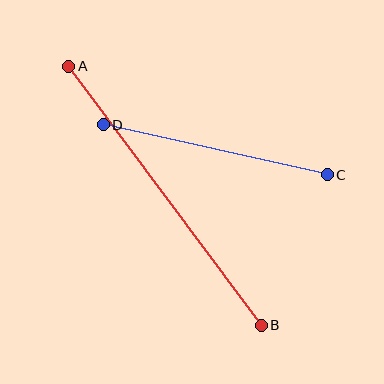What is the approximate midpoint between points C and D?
The midpoint is at approximately (215, 150) pixels.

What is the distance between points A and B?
The distance is approximately 323 pixels.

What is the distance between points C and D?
The distance is approximately 229 pixels.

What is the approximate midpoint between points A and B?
The midpoint is at approximately (165, 196) pixels.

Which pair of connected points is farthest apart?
Points A and B are farthest apart.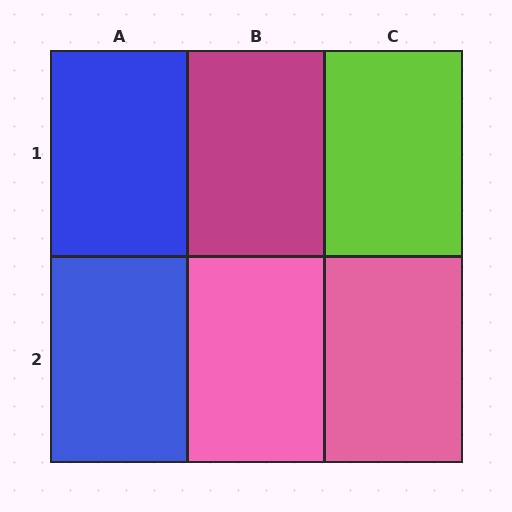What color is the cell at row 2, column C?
Pink.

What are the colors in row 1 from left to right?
Blue, magenta, lime.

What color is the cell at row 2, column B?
Pink.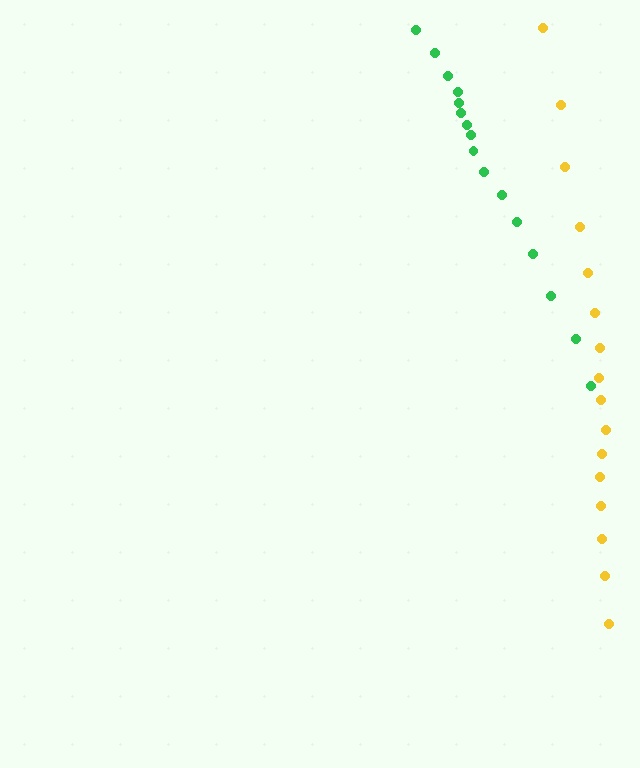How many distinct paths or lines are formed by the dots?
There are 2 distinct paths.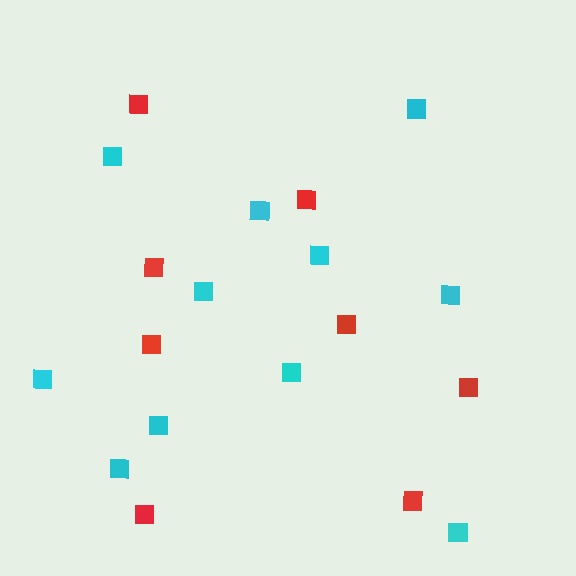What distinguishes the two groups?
There are 2 groups: one group of red squares (8) and one group of cyan squares (11).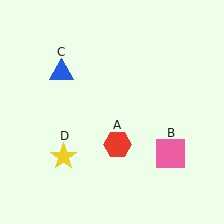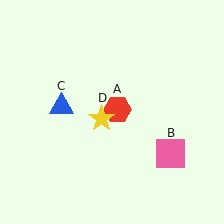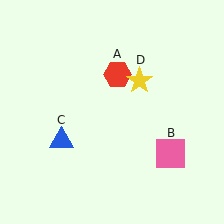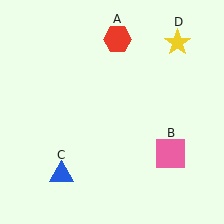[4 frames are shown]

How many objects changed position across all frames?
3 objects changed position: red hexagon (object A), blue triangle (object C), yellow star (object D).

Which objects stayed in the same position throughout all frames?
Pink square (object B) remained stationary.